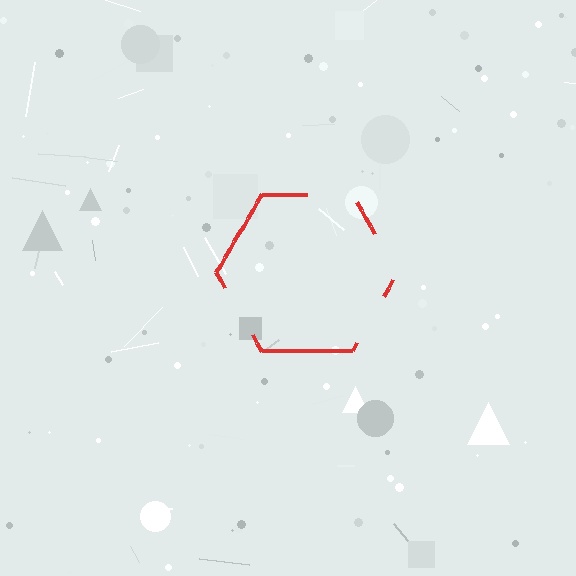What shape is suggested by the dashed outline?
The dashed outline suggests a hexagon.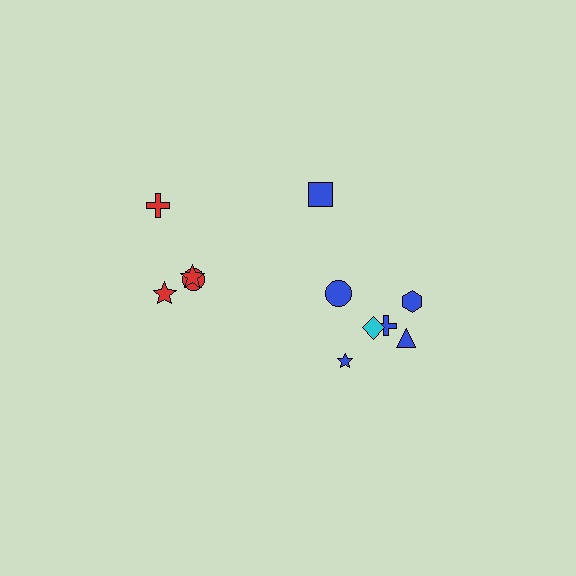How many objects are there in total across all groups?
There are 11 objects.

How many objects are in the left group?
There are 4 objects.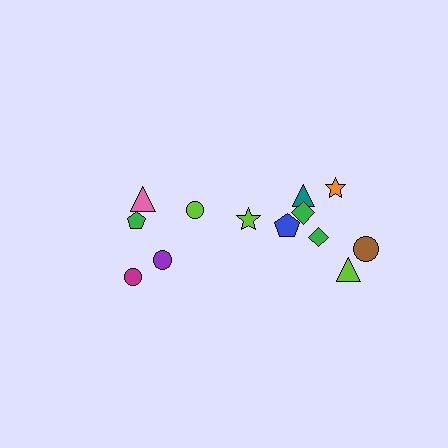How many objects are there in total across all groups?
There are 13 objects.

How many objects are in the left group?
There are 5 objects.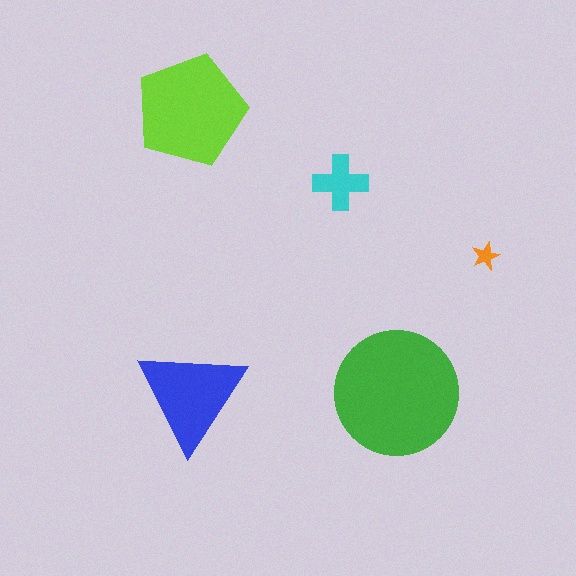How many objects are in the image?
There are 5 objects in the image.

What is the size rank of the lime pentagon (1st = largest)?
2nd.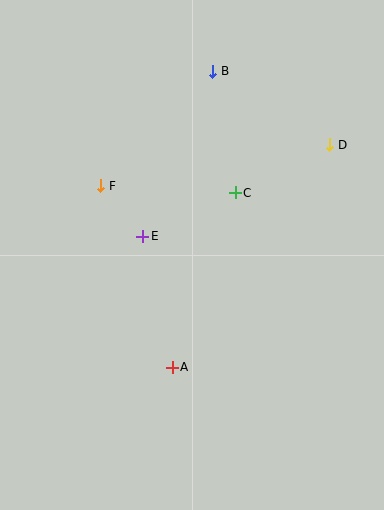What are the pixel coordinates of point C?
Point C is at (235, 193).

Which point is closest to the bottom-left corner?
Point A is closest to the bottom-left corner.